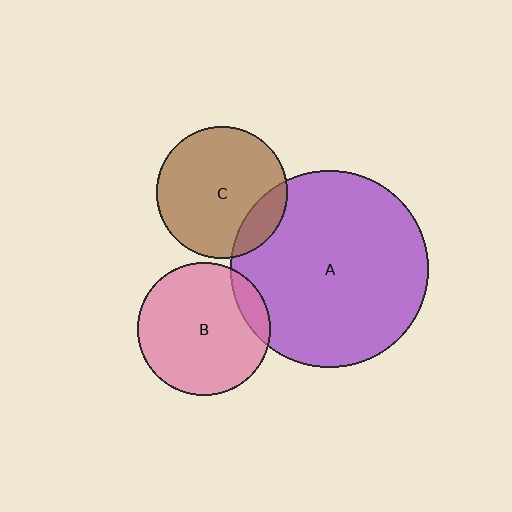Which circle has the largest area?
Circle A (purple).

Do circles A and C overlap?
Yes.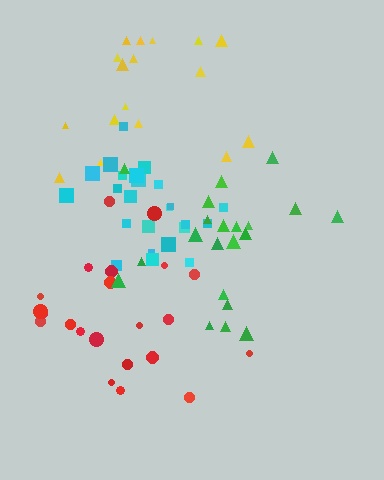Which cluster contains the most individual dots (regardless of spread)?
Cyan (24).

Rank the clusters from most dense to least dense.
cyan, green, red, yellow.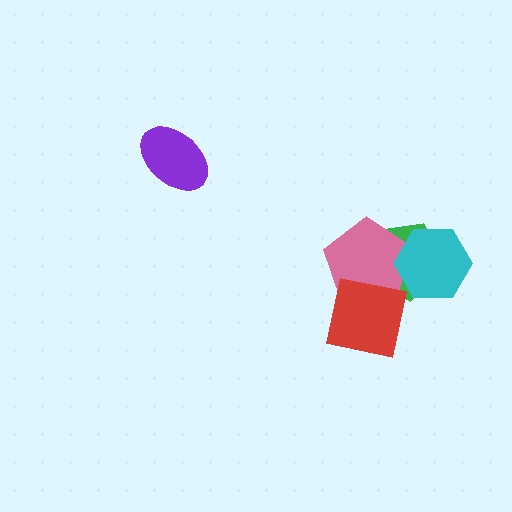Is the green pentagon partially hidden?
Yes, it is partially covered by another shape.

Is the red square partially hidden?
No, no other shape covers it.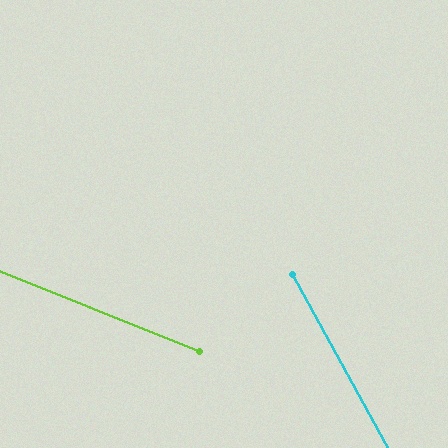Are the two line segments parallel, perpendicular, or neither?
Neither parallel nor perpendicular — they differ by about 39°.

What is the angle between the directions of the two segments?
Approximately 39 degrees.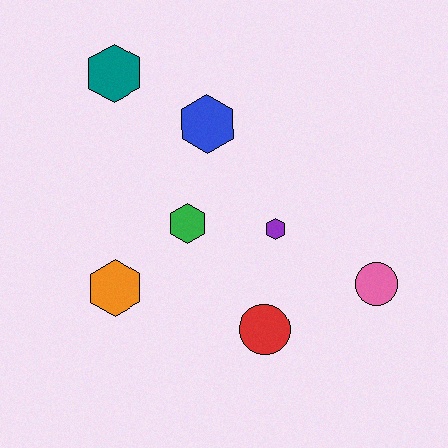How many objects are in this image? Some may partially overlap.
There are 7 objects.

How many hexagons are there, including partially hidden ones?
There are 5 hexagons.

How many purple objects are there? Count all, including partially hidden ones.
There is 1 purple object.